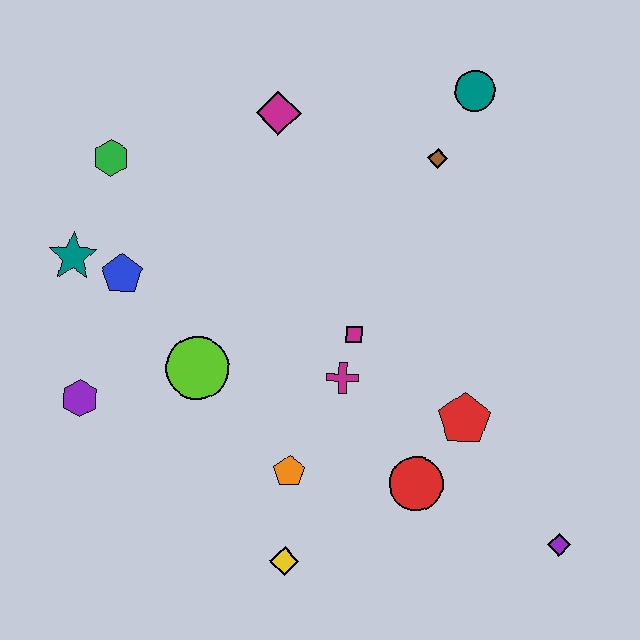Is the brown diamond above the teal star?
Yes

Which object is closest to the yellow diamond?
The orange pentagon is closest to the yellow diamond.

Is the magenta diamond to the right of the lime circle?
Yes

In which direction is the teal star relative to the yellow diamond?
The teal star is above the yellow diamond.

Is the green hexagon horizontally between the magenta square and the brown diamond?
No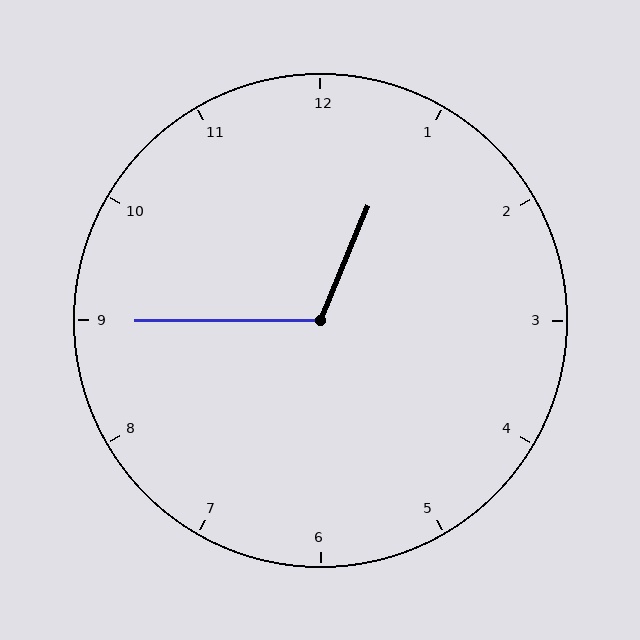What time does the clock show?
12:45.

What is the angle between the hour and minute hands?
Approximately 112 degrees.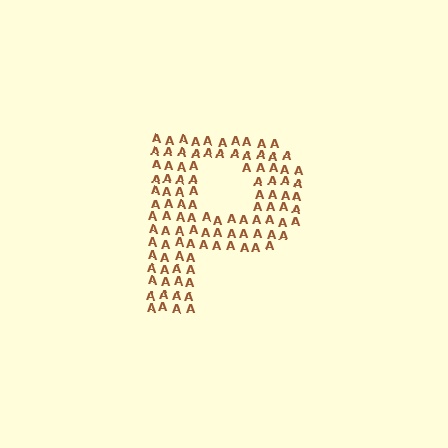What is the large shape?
The large shape is the letter P.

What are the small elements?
The small elements are letter A's.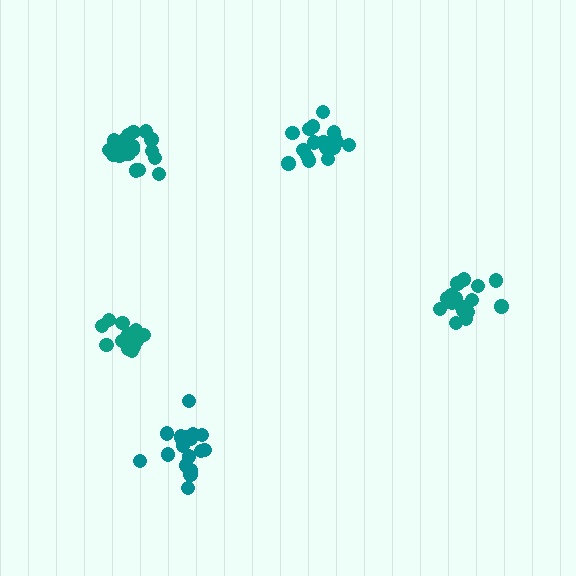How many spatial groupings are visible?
There are 5 spatial groupings.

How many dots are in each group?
Group 1: 19 dots, Group 2: 18 dots, Group 3: 18 dots, Group 4: 18 dots, Group 5: 21 dots (94 total).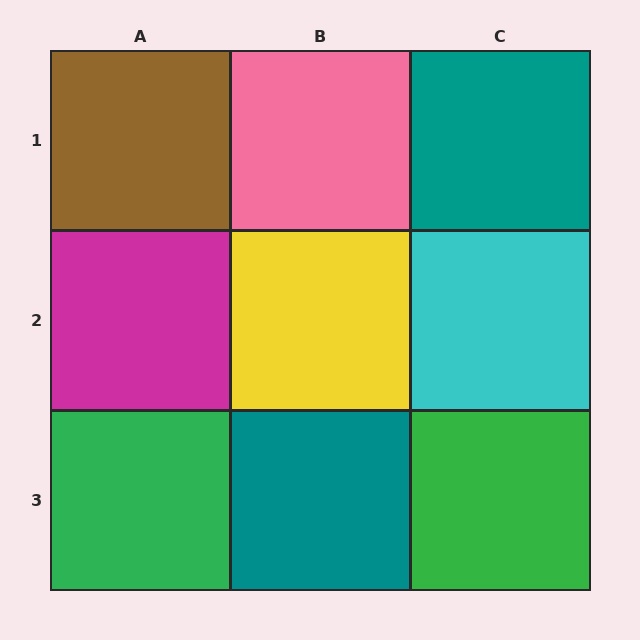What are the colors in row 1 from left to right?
Brown, pink, teal.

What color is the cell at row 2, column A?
Magenta.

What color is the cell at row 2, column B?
Yellow.